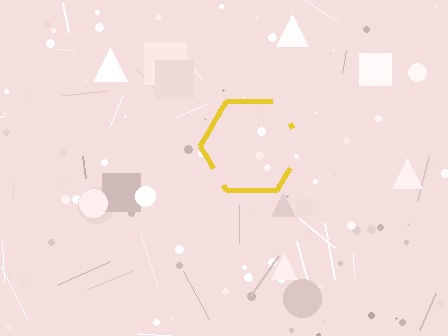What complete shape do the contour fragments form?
The contour fragments form a hexagon.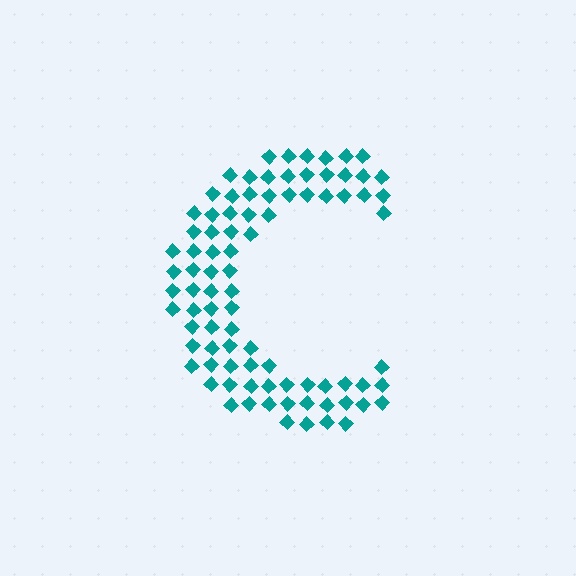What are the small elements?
The small elements are diamonds.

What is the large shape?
The large shape is the letter C.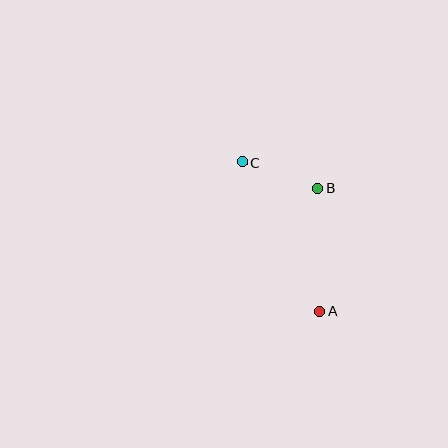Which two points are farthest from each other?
Points A and C are farthest from each other.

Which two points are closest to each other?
Points B and C are closest to each other.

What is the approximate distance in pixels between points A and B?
The distance between A and B is approximately 123 pixels.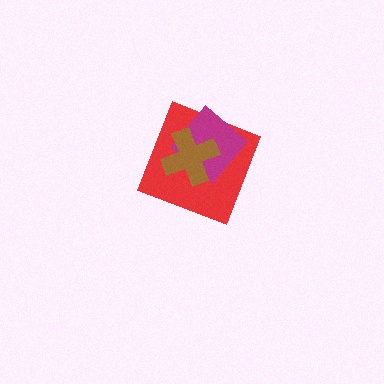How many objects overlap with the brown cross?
2 objects overlap with the brown cross.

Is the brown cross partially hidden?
No, no other shape covers it.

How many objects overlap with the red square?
2 objects overlap with the red square.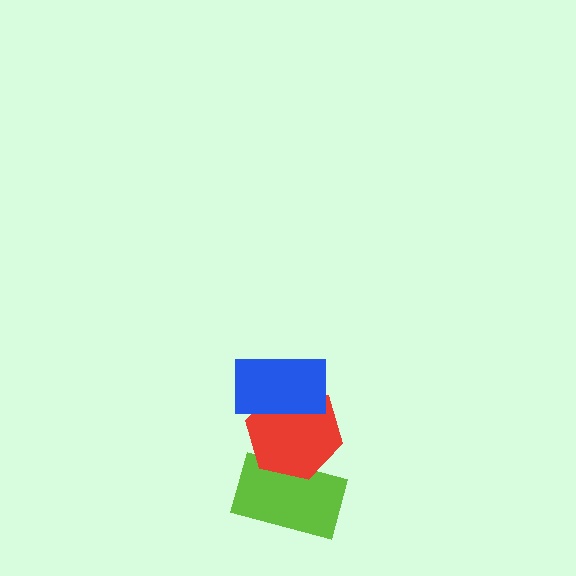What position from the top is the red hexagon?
The red hexagon is 2nd from the top.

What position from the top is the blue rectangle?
The blue rectangle is 1st from the top.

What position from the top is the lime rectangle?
The lime rectangle is 3rd from the top.